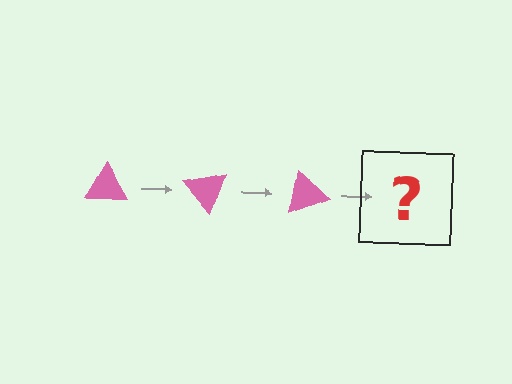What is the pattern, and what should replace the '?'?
The pattern is that the triangle rotates 50 degrees each step. The '?' should be a pink triangle rotated 150 degrees.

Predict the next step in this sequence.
The next step is a pink triangle rotated 150 degrees.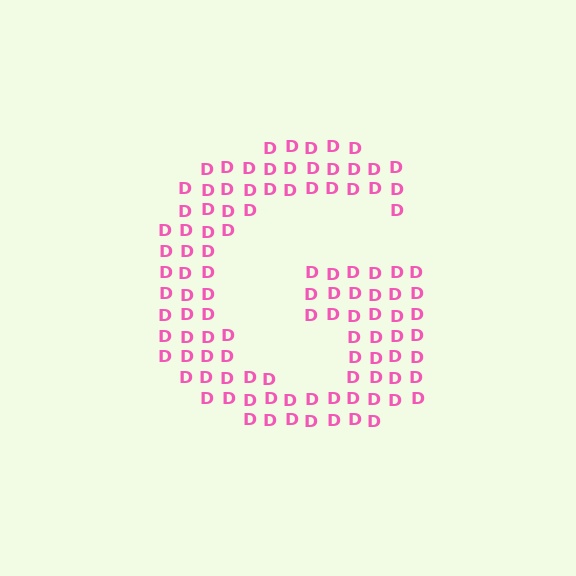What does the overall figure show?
The overall figure shows the letter G.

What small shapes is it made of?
It is made of small letter D's.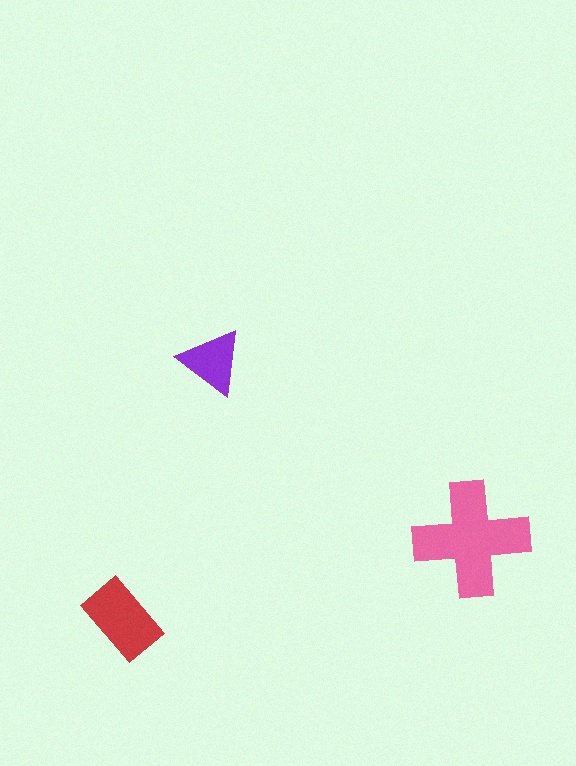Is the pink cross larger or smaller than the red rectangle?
Larger.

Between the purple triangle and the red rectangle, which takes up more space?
The red rectangle.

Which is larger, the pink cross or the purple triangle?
The pink cross.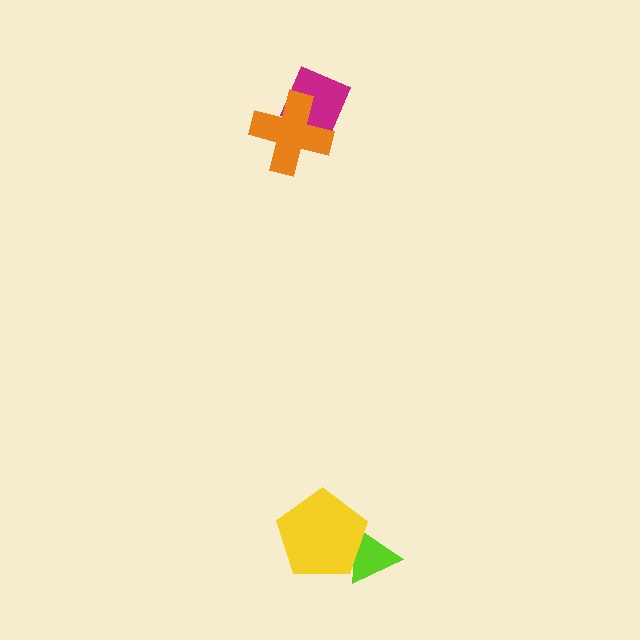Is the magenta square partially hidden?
Yes, it is partially covered by another shape.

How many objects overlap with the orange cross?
1 object overlaps with the orange cross.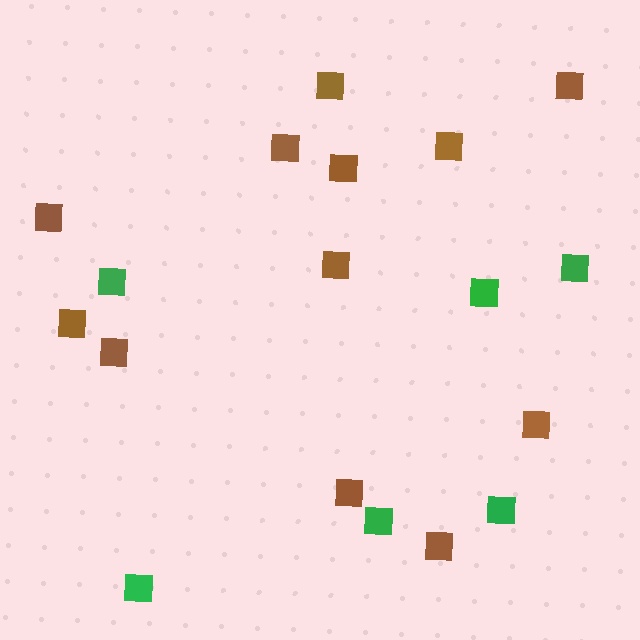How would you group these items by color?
There are 2 groups: one group of green squares (6) and one group of brown squares (12).